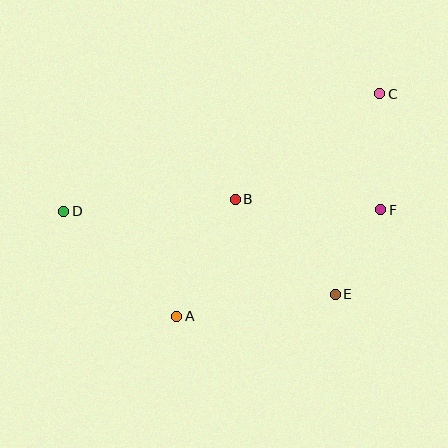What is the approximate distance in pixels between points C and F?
The distance between C and F is approximately 116 pixels.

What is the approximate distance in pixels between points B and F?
The distance between B and F is approximately 146 pixels.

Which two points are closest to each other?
Points E and F are closest to each other.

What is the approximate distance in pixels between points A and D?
The distance between A and D is approximately 154 pixels.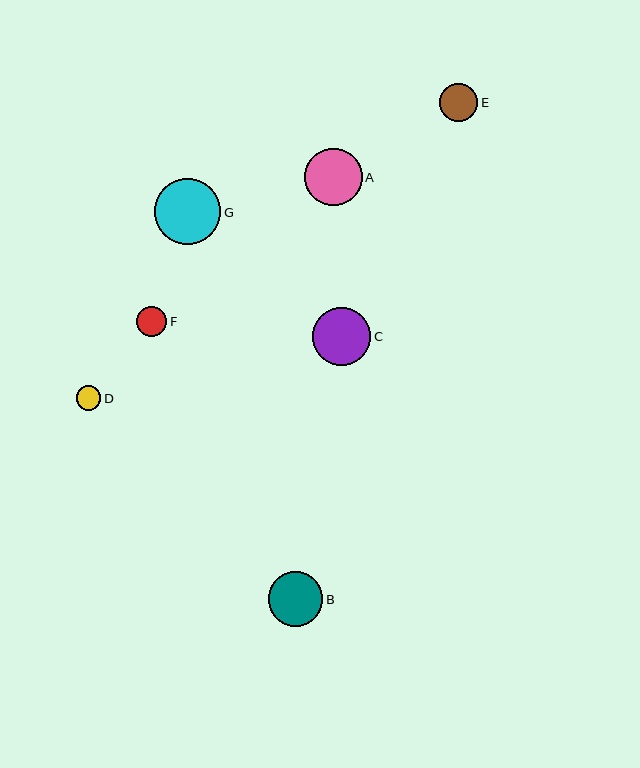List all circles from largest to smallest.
From largest to smallest: G, C, A, B, E, F, D.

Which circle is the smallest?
Circle D is the smallest with a size of approximately 24 pixels.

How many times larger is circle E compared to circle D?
Circle E is approximately 1.6 times the size of circle D.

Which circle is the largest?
Circle G is the largest with a size of approximately 66 pixels.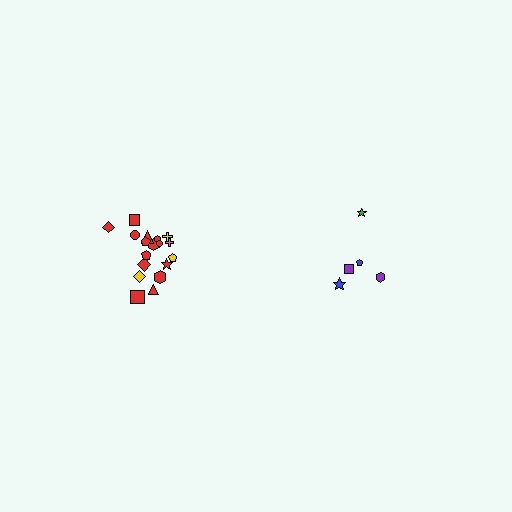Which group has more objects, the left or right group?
The left group.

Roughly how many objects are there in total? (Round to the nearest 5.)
Roughly 25 objects in total.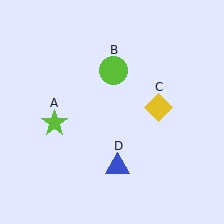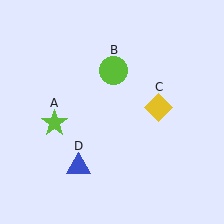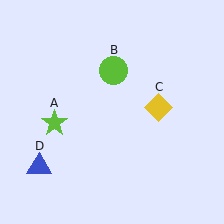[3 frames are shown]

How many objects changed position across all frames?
1 object changed position: blue triangle (object D).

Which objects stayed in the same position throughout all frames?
Lime star (object A) and lime circle (object B) and yellow diamond (object C) remained stationary.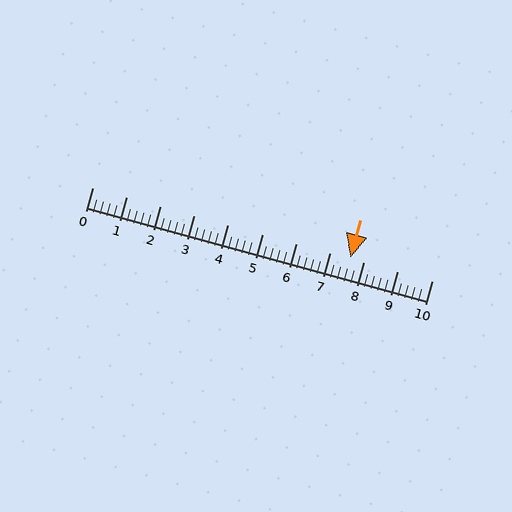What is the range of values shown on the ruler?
The ruler shows values from 0 to 10.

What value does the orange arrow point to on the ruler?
The orange arrow points to approximately 7.6.